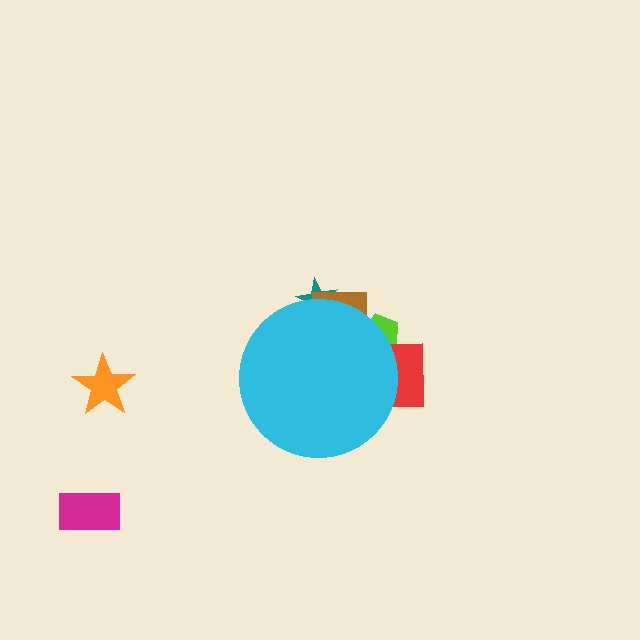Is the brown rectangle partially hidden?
Yes, the brown rectangle is partially hidden behind the cyan circle.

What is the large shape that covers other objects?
A cyan circle.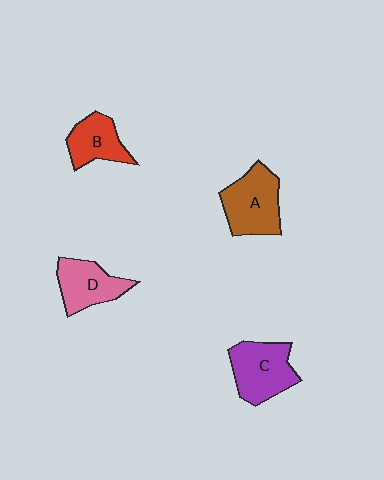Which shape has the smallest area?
Shape B (red).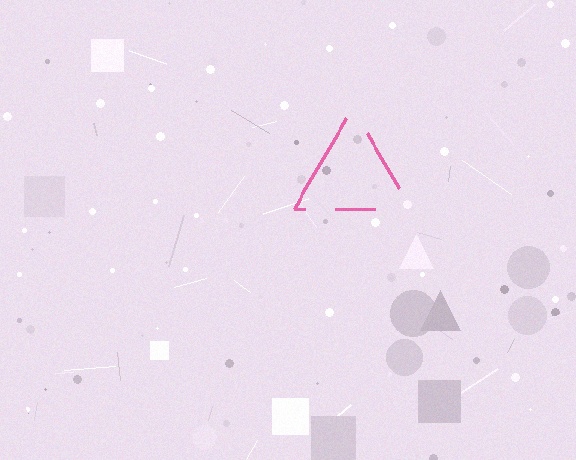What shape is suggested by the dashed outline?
The dashed outline suggests a triangle.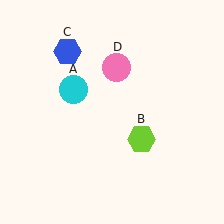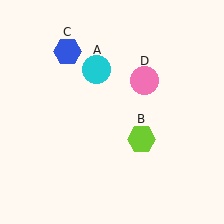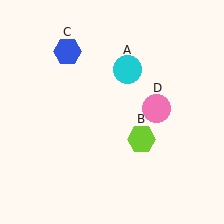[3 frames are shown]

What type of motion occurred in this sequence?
The cyan circle (object A), pink circle (object D) rotated clockwise around the center of the scene.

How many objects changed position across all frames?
2 objects changed position: cyan circle (object A), pink circle (object D).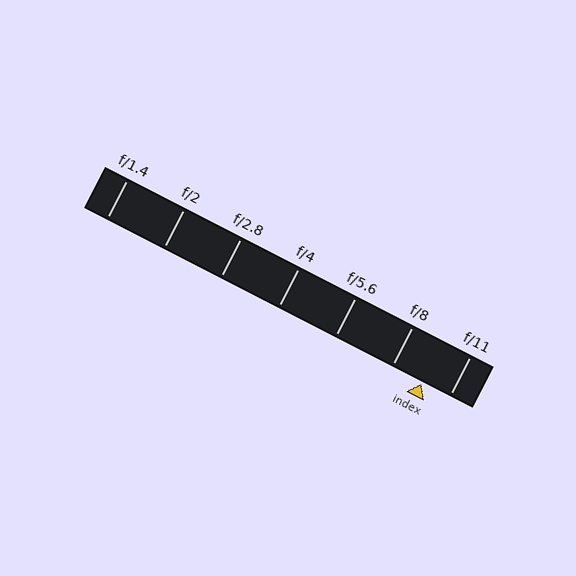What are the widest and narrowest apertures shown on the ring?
The widest aperture shown is f/1.4 and the narrowest is f/11.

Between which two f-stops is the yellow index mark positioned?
The index mark is between f/8 and f/11.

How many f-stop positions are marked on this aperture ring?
There are 7 f-stop positions marked.